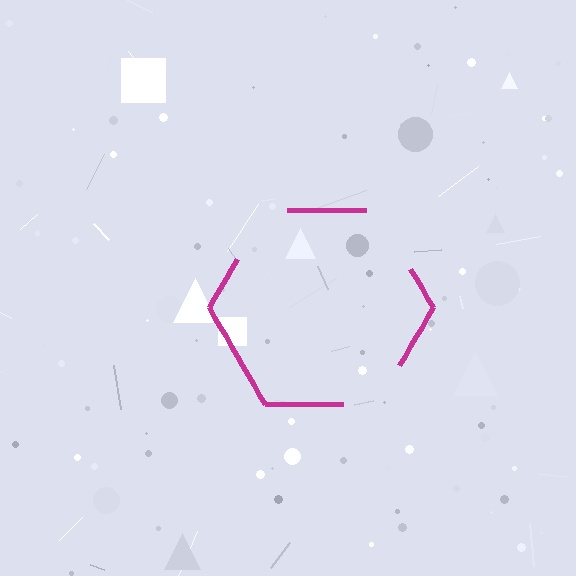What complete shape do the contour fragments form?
The contour fragments form a hexagon.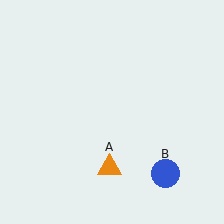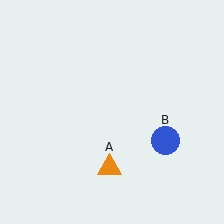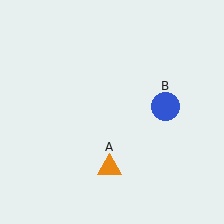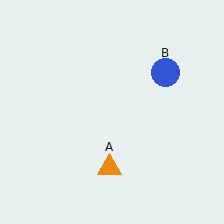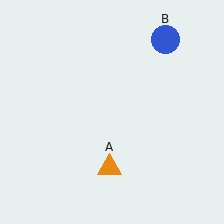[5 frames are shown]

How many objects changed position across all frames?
1 object changed position: blue circle (object B).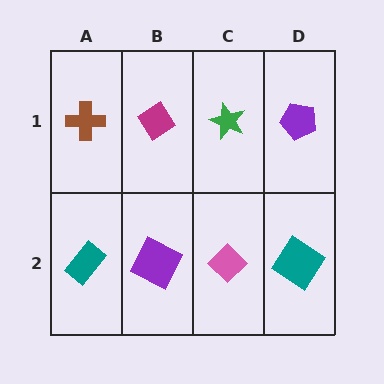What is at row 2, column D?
A teal diamond.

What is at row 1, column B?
A magenta diamond.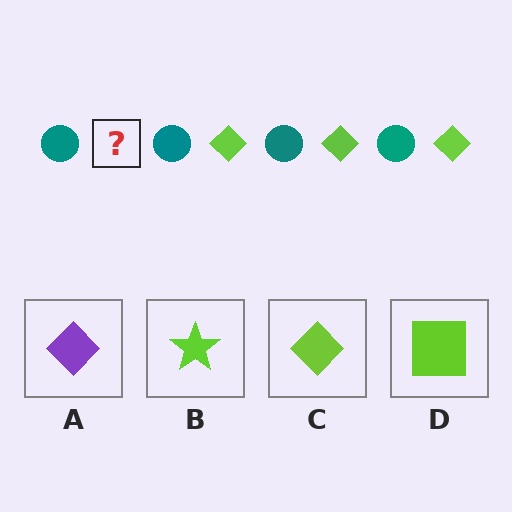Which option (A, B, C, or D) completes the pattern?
C.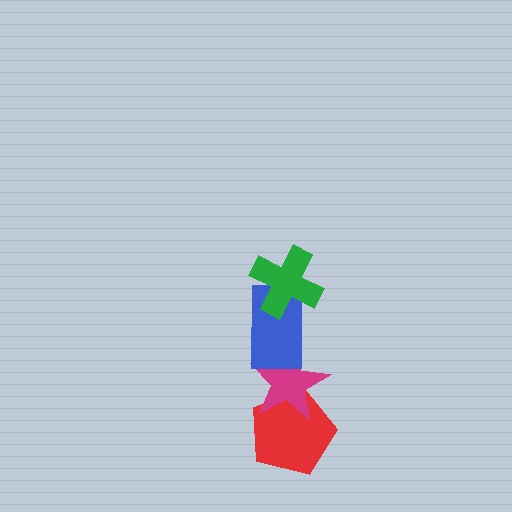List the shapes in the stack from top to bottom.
From top to bottom: the green cross, the blue rectangle, the magenta star, the red pentagon.